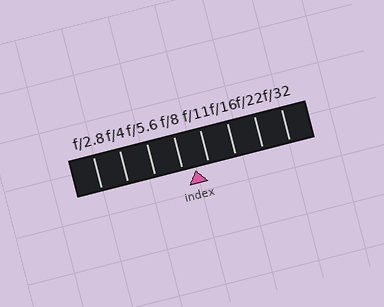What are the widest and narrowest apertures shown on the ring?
The widest aperture shown is f/2.8 and the narrowest is f/32.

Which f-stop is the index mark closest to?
The index mark is closest to f/8.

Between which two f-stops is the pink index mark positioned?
The index mark is between f/8 and f/11.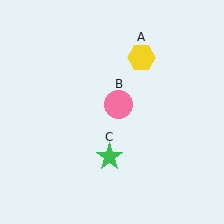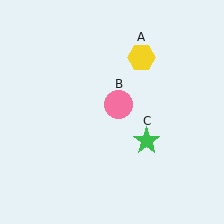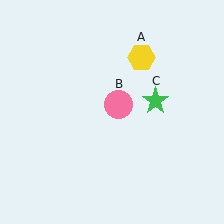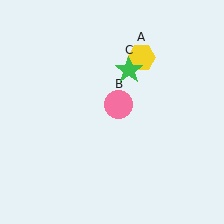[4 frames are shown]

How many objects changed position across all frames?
1 object changed position: green star (object C).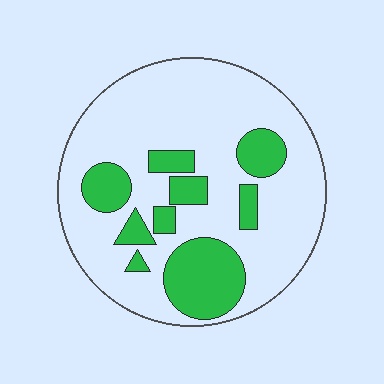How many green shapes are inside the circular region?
9.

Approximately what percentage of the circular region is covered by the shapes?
Approximately 25%.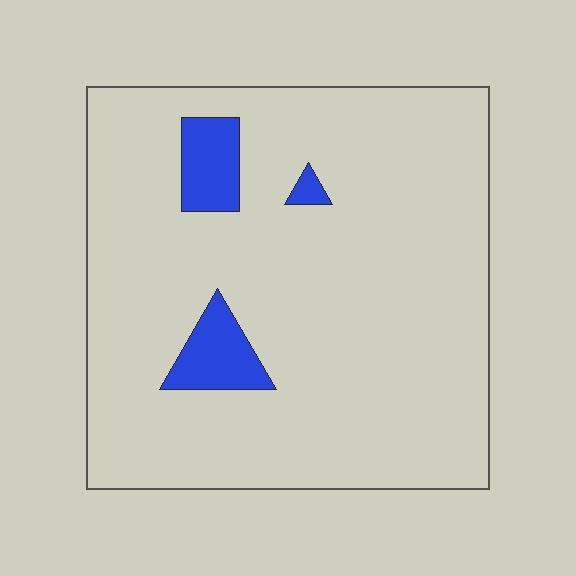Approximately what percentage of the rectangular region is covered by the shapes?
Approximately 10%.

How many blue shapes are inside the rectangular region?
3.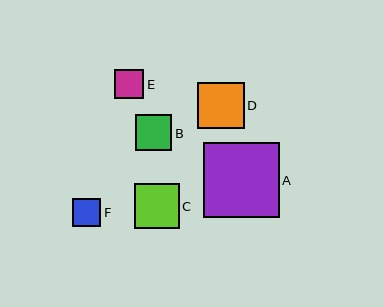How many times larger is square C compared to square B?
Square C is approximately 1.2 times the size of square B.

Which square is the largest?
Square A is the largest with a size of approximately 75 pixels.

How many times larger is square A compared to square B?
Square A is approximately 2.1 times the size of square B.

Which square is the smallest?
Square F is the smallest with a size of approximately 29 pixels.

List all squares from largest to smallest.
From largest to smallest: A, D, C, B, E, F.